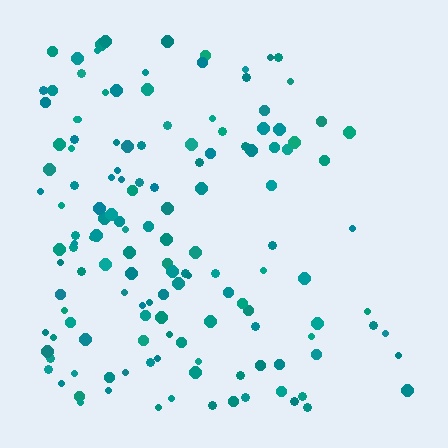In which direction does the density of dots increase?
From right to left, with the left side densest.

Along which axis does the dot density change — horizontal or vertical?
Horizontal.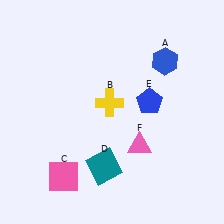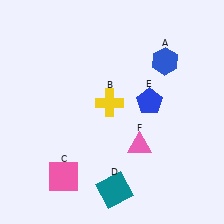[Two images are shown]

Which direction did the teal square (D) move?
The teal square (D) moved down.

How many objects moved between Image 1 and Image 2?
1 object moved between the two images.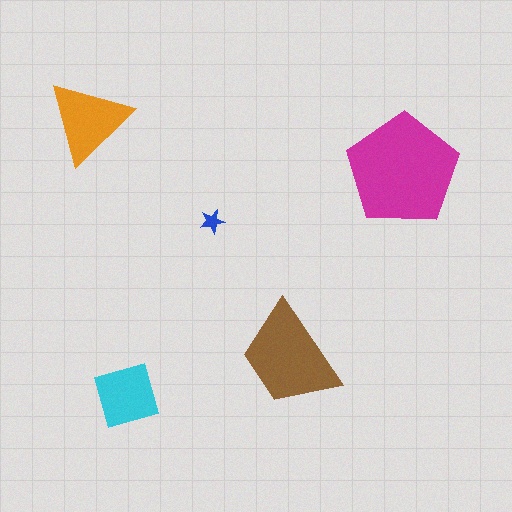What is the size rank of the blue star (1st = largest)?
5th.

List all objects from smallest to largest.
The blue star, the cyan diamond, the orange triangle, the brown trapezoid, the magenta pentagon.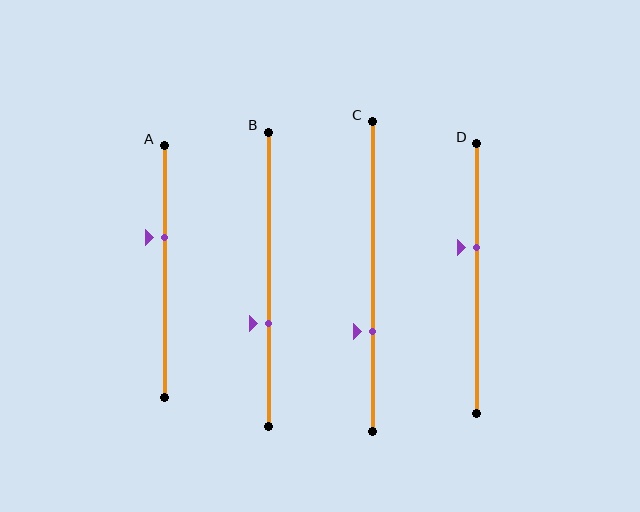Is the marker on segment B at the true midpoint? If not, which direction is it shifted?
No, the marker on segment B is shifted downward by about 15% of the segment length.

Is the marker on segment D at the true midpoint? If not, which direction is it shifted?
No, the marker on segment D is shifted upward by about 11% of the segment length.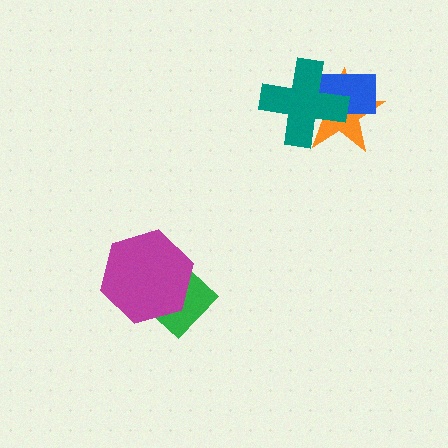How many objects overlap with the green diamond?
1 object overlaps with the green diamond.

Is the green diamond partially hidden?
Yes, it is partially covered by another shape.